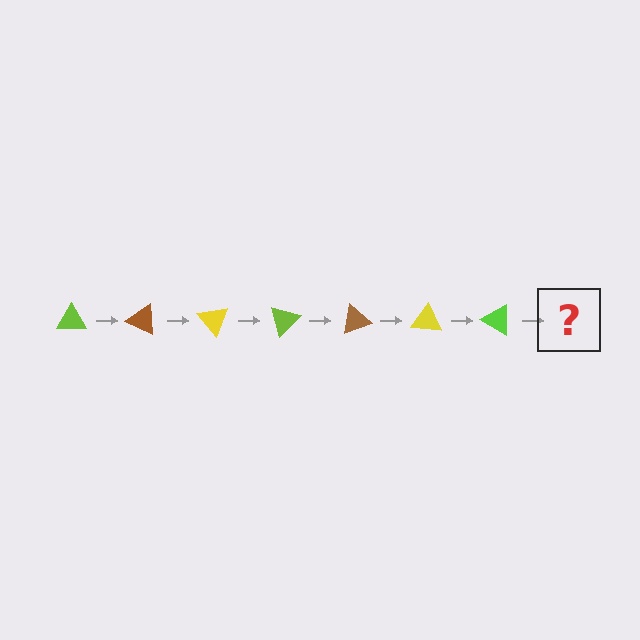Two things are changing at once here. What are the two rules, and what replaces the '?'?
The two rules are that it rotates 25 degrees each step and the color cycles through lime, brown, and yellow. The '?' should be a brown triangle, rotated 175 degrees from the start.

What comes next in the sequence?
The next element should be a brown triangle, rotated 175 degrees from the start.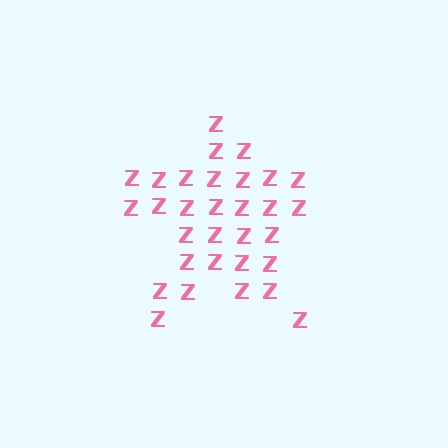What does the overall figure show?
The overall figure shows a star.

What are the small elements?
The small elements are letter Z's.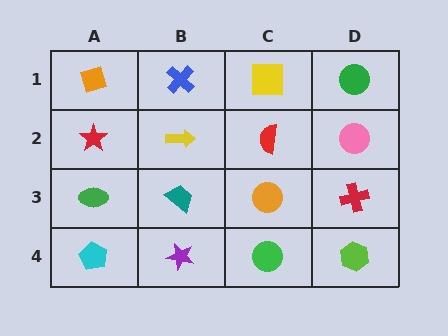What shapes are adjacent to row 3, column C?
A red semicircle (row 2, column C), a green circle (row 4, column C), a teal trapezoid (row 3, column B), a red cross (row 3, column D).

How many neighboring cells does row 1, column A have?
2.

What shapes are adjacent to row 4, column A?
A green ellipse (row 3, column A), a purple star (row 4, column B).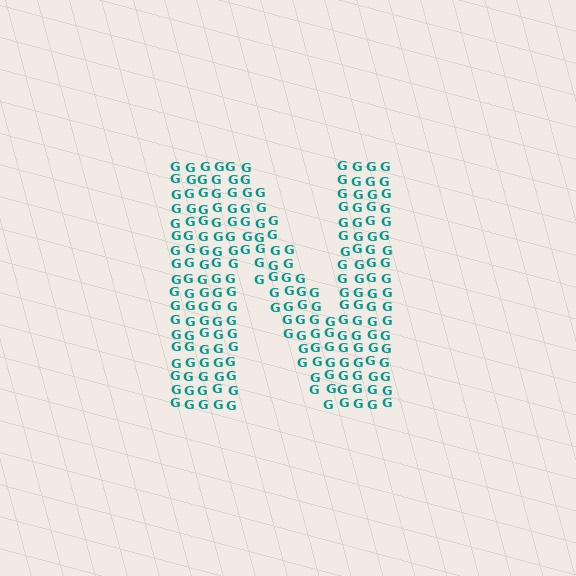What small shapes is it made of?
It is made of small letter G's.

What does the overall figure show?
The overall figure shows the letter N.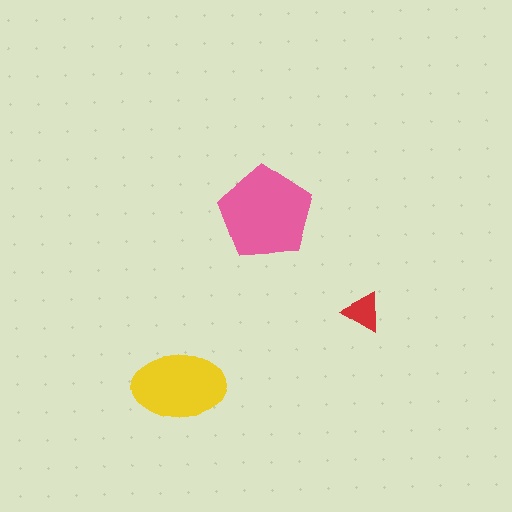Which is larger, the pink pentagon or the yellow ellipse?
The pink pentagon.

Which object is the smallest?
The red triangle.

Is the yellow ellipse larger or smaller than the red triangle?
Larger.